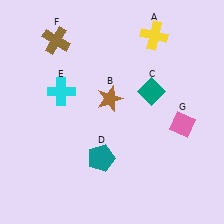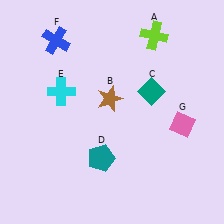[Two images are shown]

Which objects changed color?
A changed from yellow to lime. F changed from brown to blue.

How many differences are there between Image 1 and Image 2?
There are 2 differences between the two images.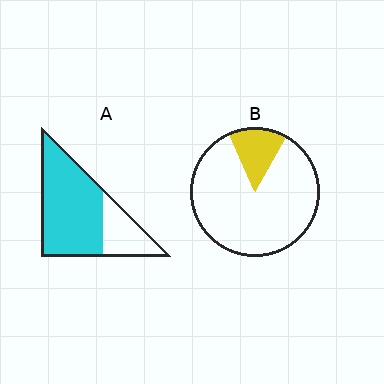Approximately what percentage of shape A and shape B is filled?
A is approximately 70% and B is approximately 15%.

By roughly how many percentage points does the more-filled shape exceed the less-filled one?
By roughly 55 percentage points (A over B).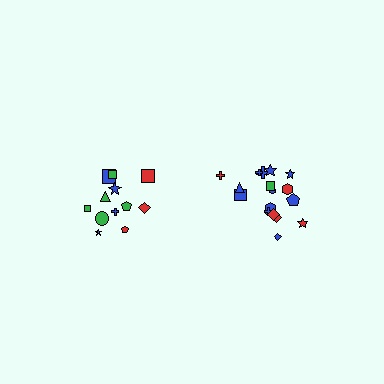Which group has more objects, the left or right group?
The right group.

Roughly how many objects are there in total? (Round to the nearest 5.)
Roughly 30 objects in total.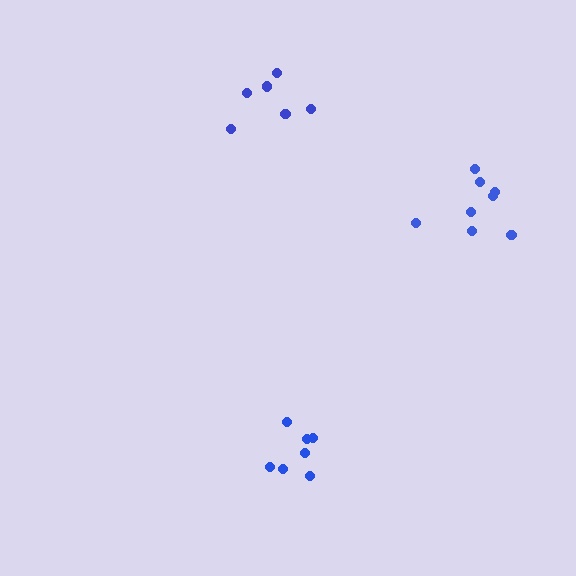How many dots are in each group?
Group 1: 7 dots, Group 2: 8 dots, Group 3: 6 dots (21 total).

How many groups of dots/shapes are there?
There are 3 groups.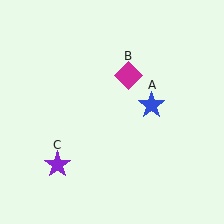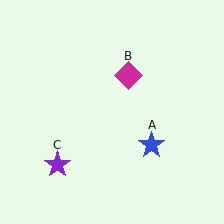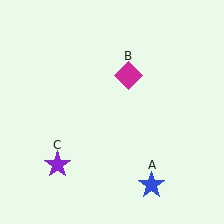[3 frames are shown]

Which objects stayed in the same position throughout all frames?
Magenta diamond (object B) and purple star (object C) remained stationary.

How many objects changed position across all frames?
1 object changed position: blue star (object A).